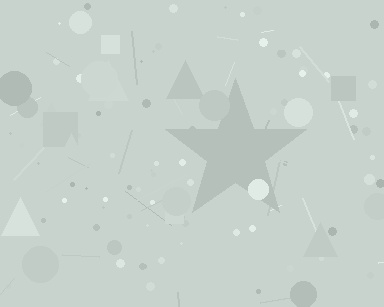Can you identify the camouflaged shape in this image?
The camouflaged shape is a star.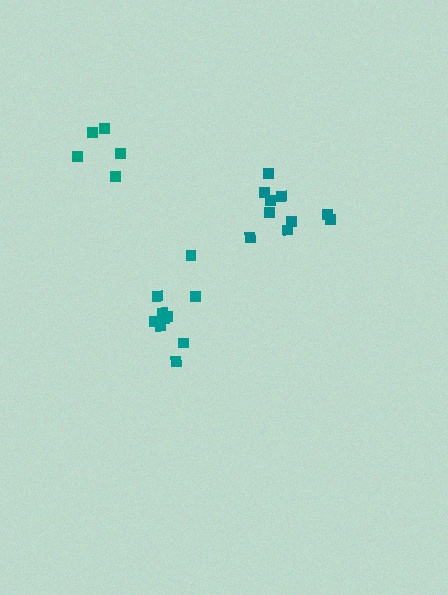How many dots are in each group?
Group 1: 5 dots, Group 2: 10 dots, Group 3: 10 dots (25 total).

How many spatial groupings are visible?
There are 3 spatial groupings.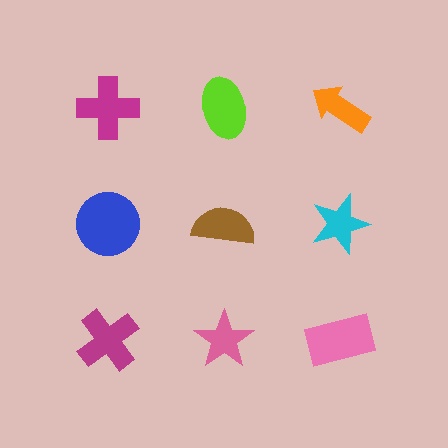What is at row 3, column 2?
A pink star.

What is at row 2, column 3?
A cyan star.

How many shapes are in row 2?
3 shapes.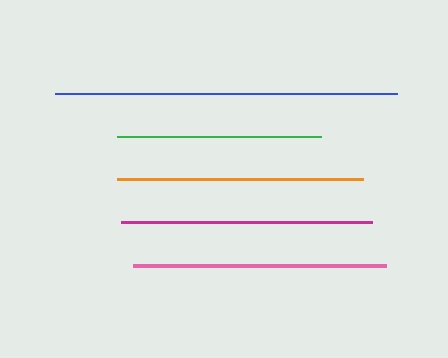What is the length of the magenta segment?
The magenta segment is approximately 251 pixels long.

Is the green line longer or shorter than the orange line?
The orange line is longer than the green line.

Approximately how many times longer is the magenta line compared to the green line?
The magenta line is approximately 1.2 times the length of the green line.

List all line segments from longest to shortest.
From longest to shortest: blue, pink, magenta, orange, green.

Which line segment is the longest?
The blue line is the longest at approximately 342 pixels.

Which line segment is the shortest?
The green line is the shortest at approximately 204 pixels.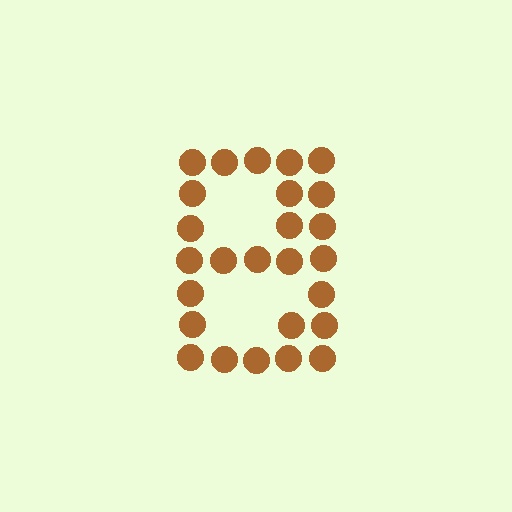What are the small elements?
The small elements are circles.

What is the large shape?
The large shape is the letter B.